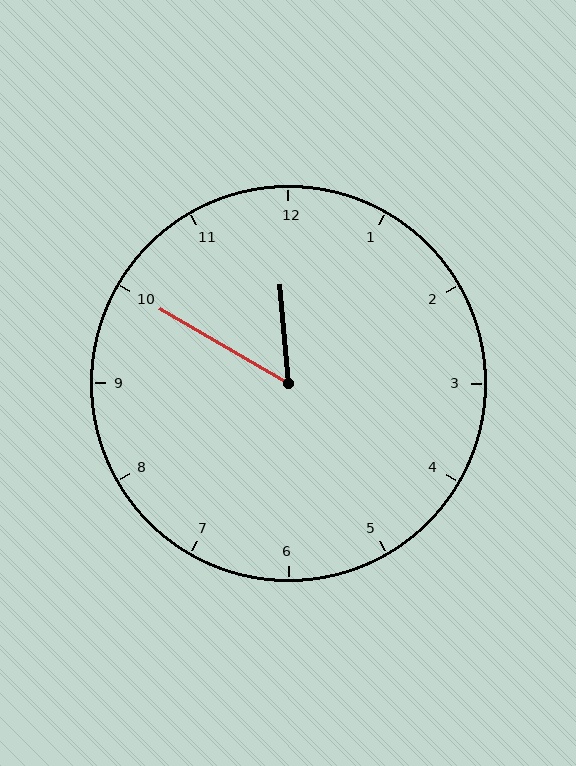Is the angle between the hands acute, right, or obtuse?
It is acute.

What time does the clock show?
11:50.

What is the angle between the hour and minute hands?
Approximately 55 degrees.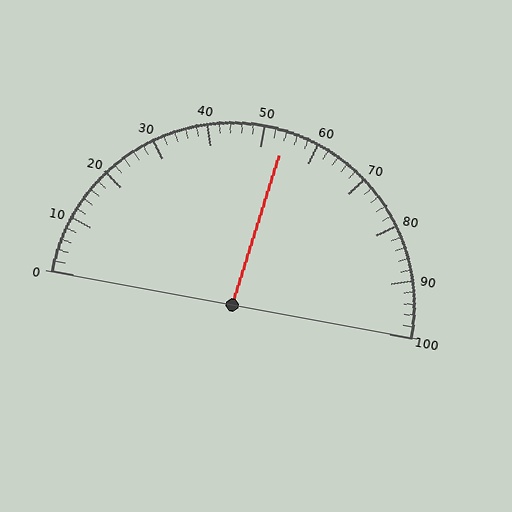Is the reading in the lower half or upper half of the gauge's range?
The reading is in the upper half of the range (0 to 100).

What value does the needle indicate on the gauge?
The needle indicates approximately 54.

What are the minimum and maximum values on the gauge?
The gauge ranges from 0 to 100.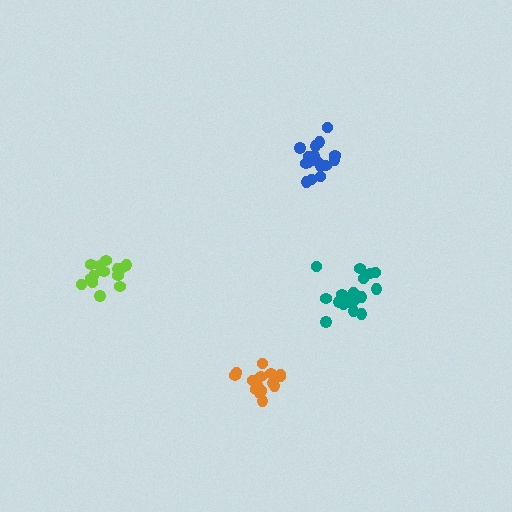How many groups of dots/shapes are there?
There are 4 groups.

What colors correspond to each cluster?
The clusters are colored: teal, blue, orange, lime.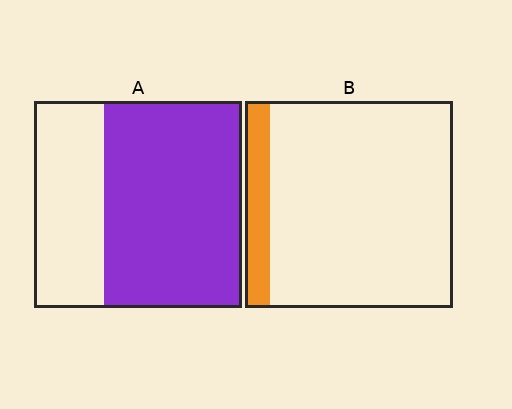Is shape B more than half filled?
No.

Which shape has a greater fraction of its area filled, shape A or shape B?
Shape A.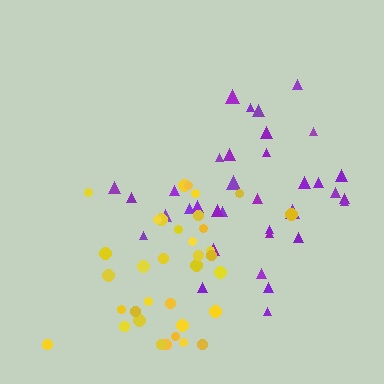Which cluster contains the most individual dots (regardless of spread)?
Purple (35).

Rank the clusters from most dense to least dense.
purple, yellow.